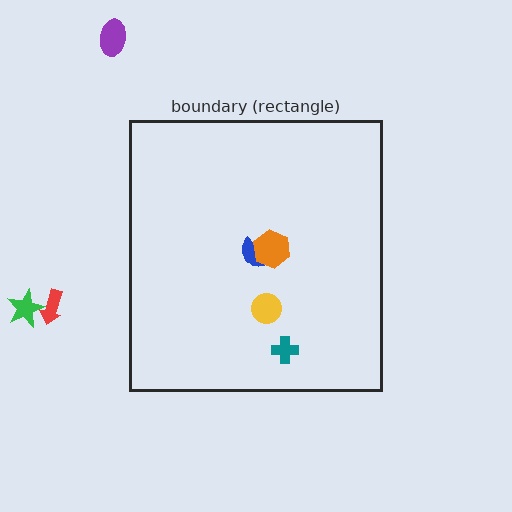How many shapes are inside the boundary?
4 inside, 3 outside.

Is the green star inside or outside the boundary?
Outside.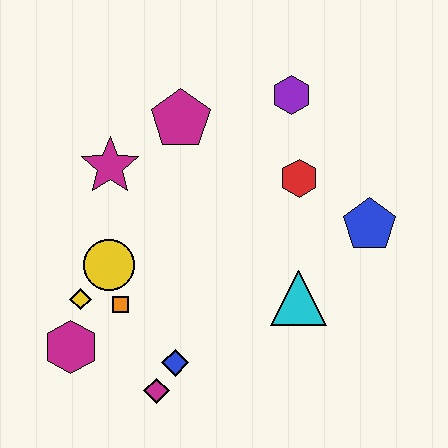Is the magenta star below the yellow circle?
No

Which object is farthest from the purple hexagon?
The magenta hexagon is farthest from the purple hexagon.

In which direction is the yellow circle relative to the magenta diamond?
The yellow circle is above the magenta diamond.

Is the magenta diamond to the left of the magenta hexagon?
No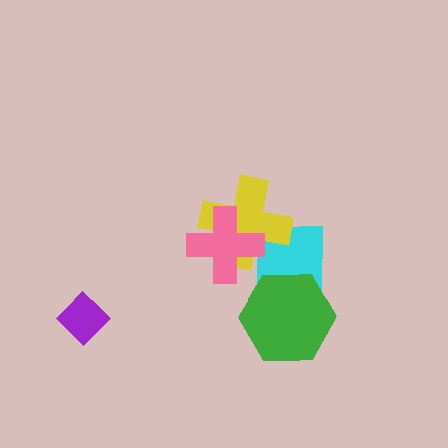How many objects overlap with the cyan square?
3 objects overlap with the cyan square.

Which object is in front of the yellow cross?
The pink cross is in front of the yellow cross.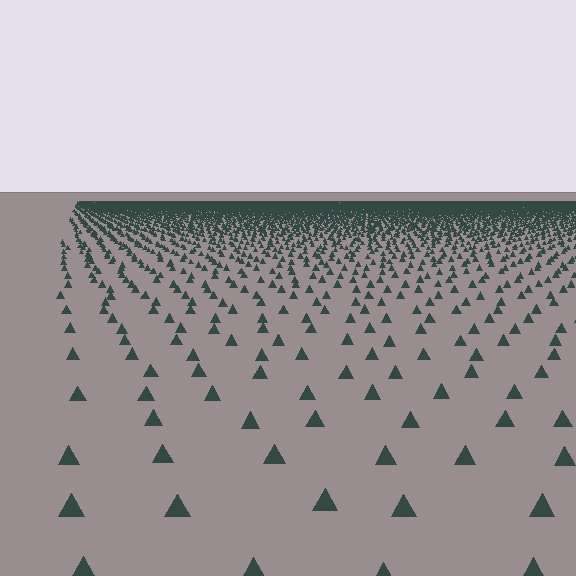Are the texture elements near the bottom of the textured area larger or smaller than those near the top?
Larger. Near the bottom, elements are closer to the viewer and appear at a bigger on-screen size.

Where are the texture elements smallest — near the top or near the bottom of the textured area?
Near the top.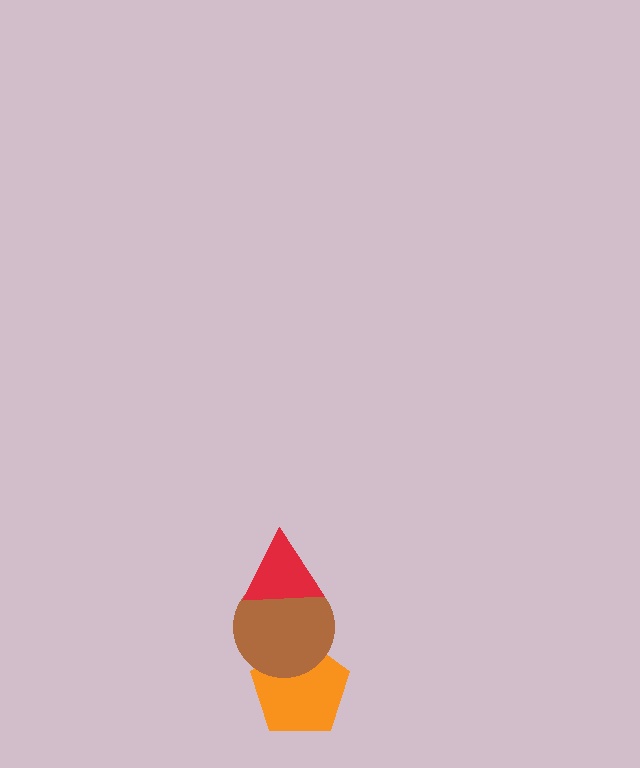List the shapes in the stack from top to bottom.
From top to bottom: the red triangle, the brown circle, the orange pentagon.